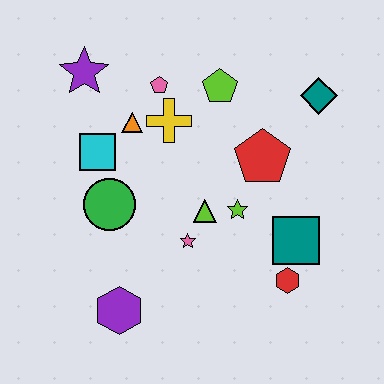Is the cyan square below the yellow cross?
Yes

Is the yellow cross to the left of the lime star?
Yes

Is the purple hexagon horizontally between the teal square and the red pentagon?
No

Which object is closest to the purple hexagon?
The pink star is closest to the purple hexagon.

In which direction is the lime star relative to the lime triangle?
The lime star is to the right of the lime triangle.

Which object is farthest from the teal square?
The purple star is farthest from the teal square.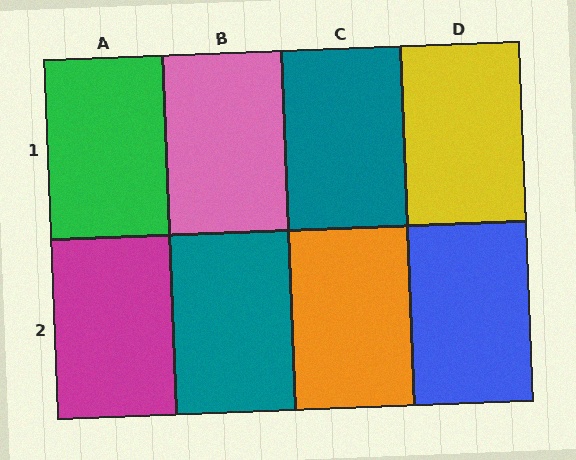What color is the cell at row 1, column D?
Yellow.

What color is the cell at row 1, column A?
Green.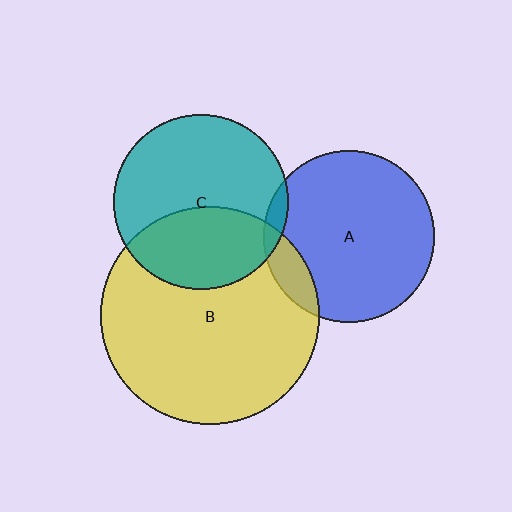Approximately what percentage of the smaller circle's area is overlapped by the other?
Approximately 40%.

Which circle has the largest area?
Circle B (yellow).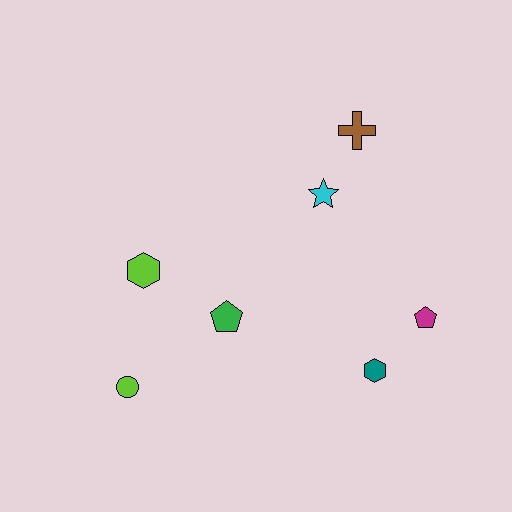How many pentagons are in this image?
There are 2 pentagons.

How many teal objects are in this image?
There is 1 teal object.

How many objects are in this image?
There are 7 objects.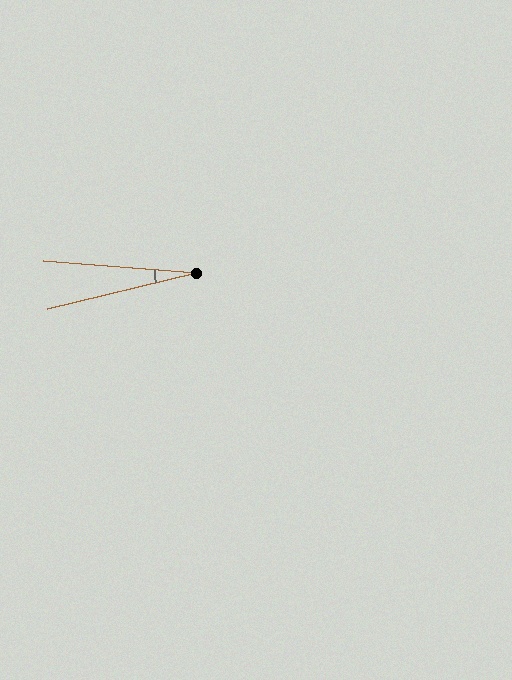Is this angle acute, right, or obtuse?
It is acute.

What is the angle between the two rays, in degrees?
Approximately 18 degrees.